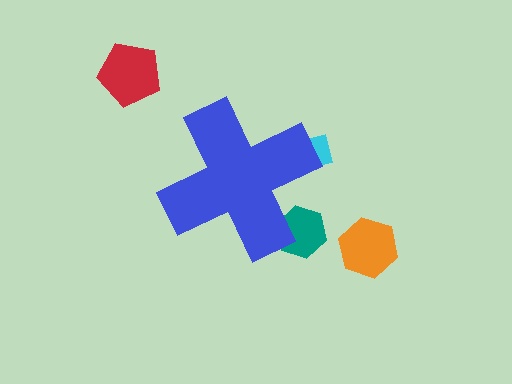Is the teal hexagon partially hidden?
Yes, the teal hexagon is partially hidden behind the blue cross.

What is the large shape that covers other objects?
A blue cross.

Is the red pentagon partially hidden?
No, the red pentagon is fully visible.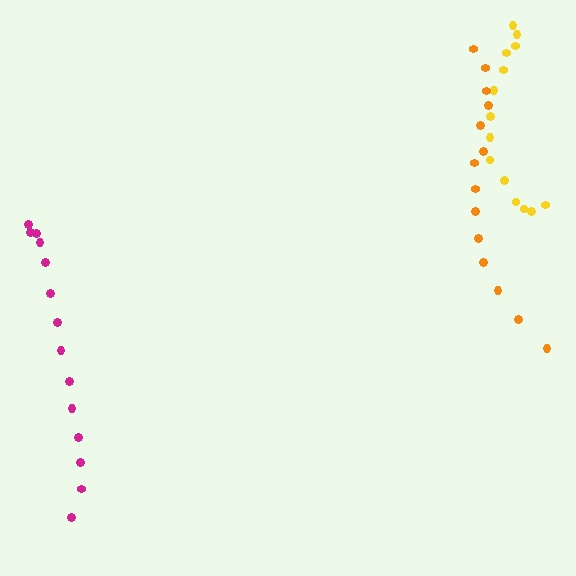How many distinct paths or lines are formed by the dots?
There are 3 distinct paths.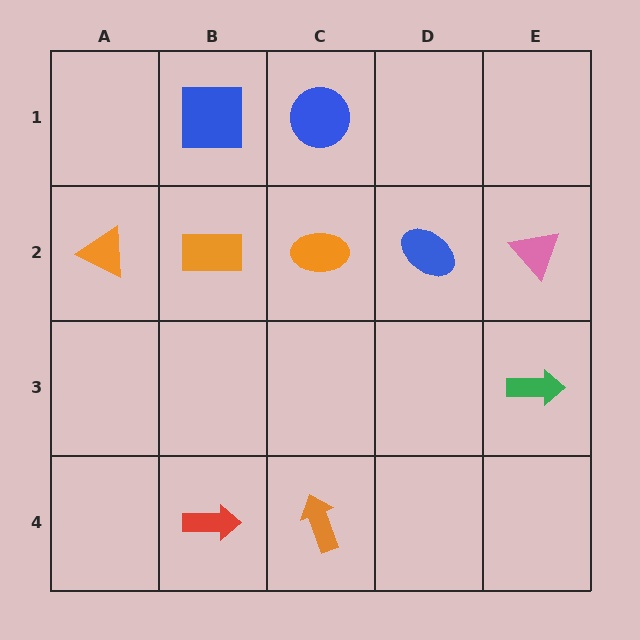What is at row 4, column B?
A red arrow.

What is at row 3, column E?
A green arrow.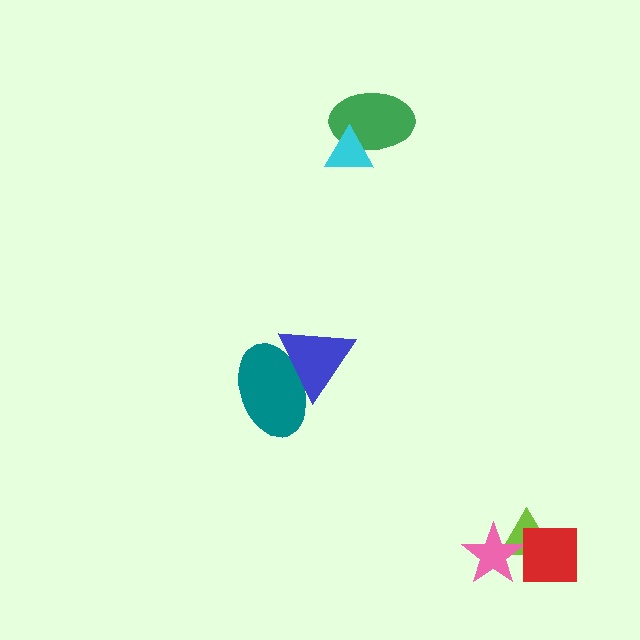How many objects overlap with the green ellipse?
1 object overlaps with the green ellipse.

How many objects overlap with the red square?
1 object overlaps with the red square.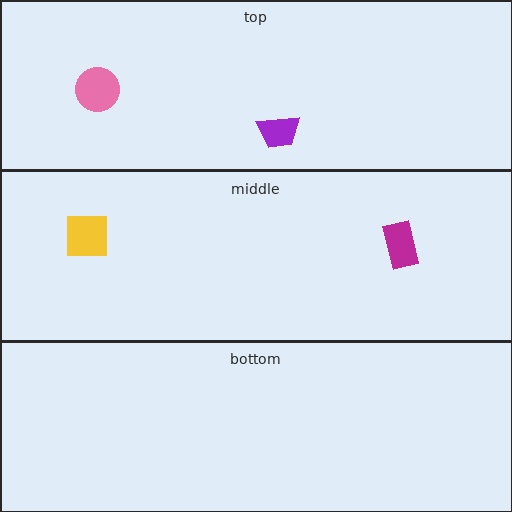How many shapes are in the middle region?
2.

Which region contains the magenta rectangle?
The middle region.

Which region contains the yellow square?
The middle region.